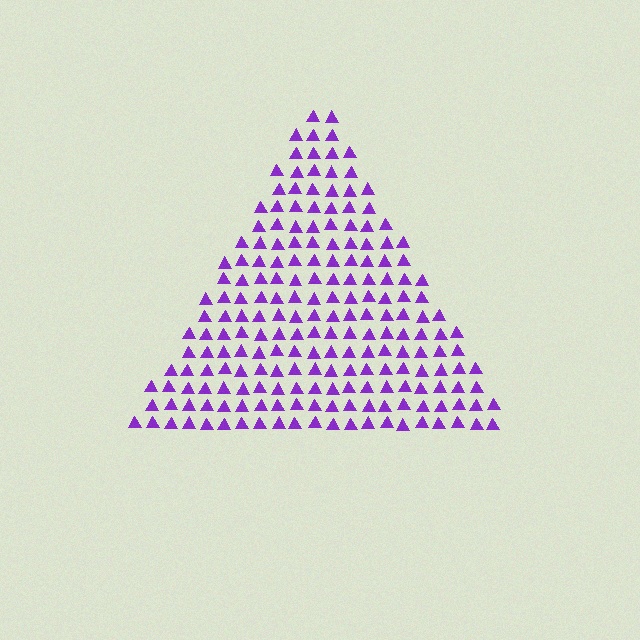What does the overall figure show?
The overall figure shows a triangle.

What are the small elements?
The small elements are triangles.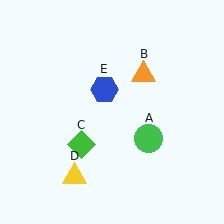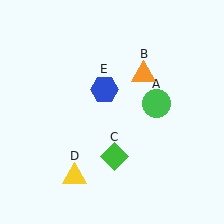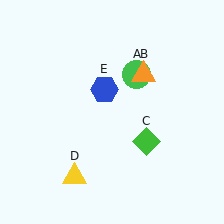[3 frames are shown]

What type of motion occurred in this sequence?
The green circle (object A), green diamond (object C) rotated counterclockwise around the center of the scene.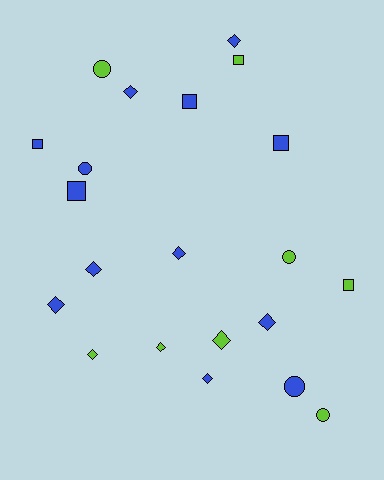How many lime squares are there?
There are 2 lime squares.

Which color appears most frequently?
Blue, with 13 objects.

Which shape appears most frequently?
Diamond, with 10 objects.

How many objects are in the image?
There are 21 objects.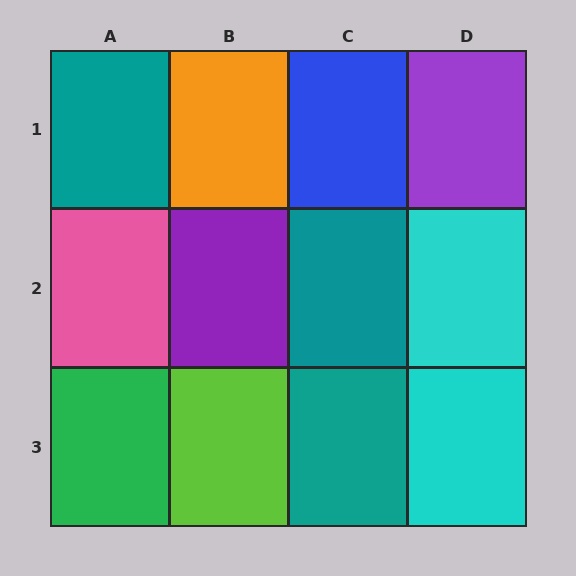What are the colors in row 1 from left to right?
Teal, orange, blue, purple.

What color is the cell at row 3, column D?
Cyan.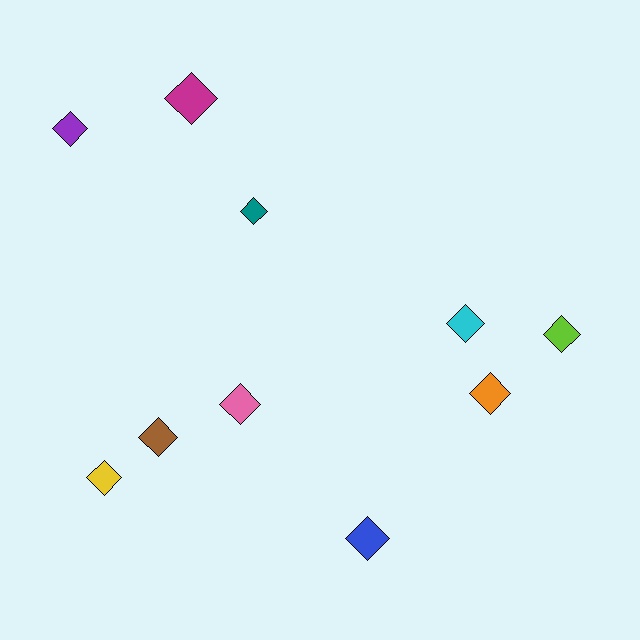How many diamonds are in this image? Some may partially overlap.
There are 10 diamonds.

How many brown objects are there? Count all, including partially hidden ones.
There is 1 brown object.